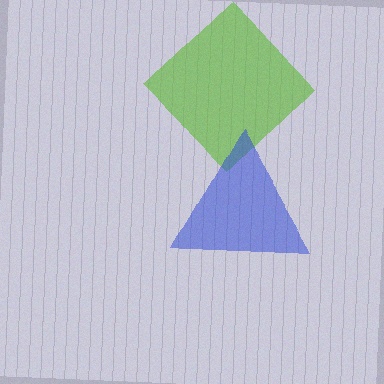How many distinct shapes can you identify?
There are 2 distinct shapes: a lime diamond, a blue triangle.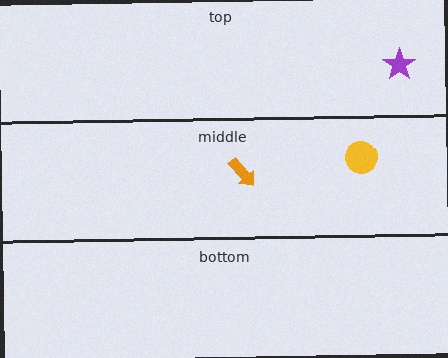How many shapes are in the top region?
1.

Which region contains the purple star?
The top region.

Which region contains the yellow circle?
The middle region.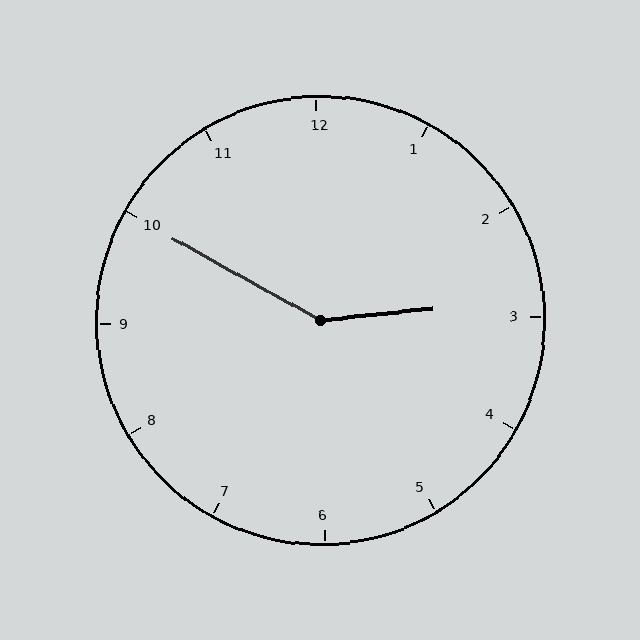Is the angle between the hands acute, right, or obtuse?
It is obtuse.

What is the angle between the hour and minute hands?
Approximately 145 degrees.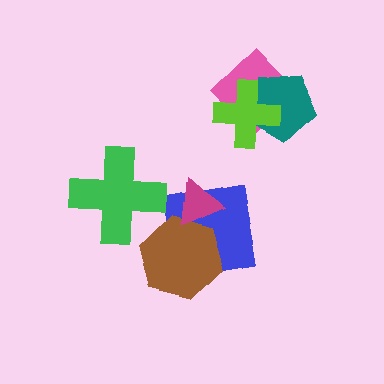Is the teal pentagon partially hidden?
Yes, it is partially covered by another shape.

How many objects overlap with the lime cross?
2 objects overlap with the lime cross.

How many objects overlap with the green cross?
0 objects overlap with the green cross.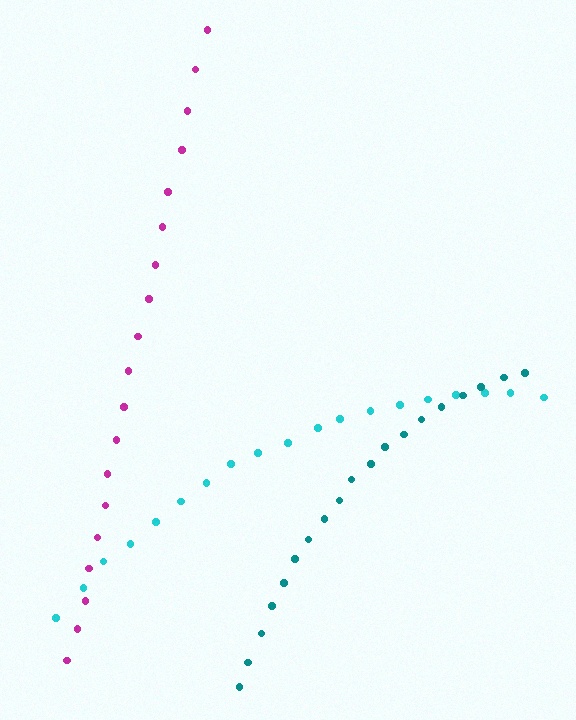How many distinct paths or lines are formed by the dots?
There are 3 distinct paths.